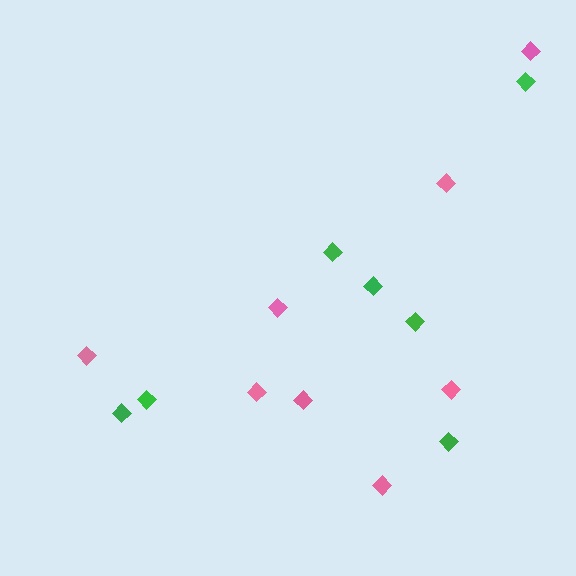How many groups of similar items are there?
There are 2 groups: one group of pink diamonds (8) and one group of green diamonds (7).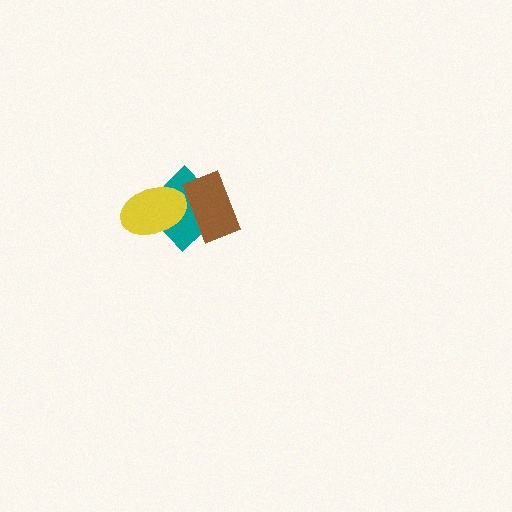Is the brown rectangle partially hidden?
Yes, it is partially covered by another shape.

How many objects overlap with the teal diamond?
2 objects overlap with the teal diamond.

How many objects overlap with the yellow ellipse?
2 objects overlap with the yellow ellipse.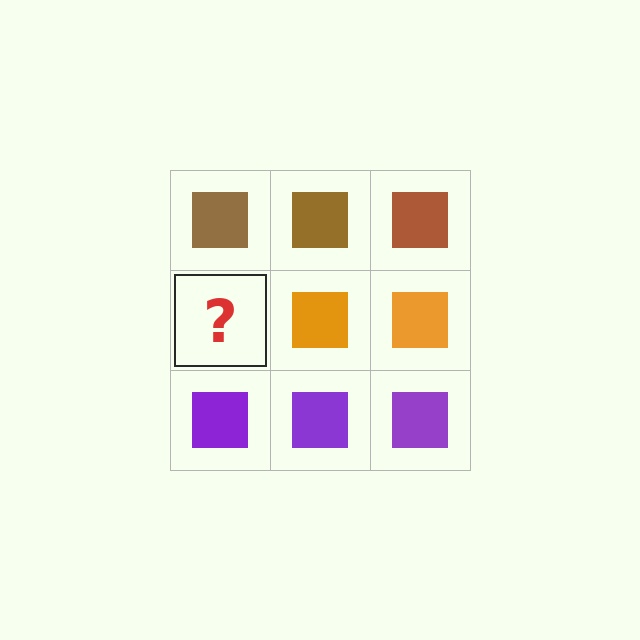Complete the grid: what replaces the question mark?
The question mark should be replaced with an orange square.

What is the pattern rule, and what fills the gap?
The rule is that each row has a consistent color. The gap should be filled with an orange square.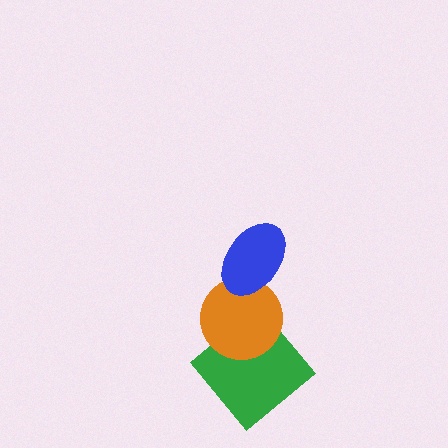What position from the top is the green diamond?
The green diamond is 3rd from the top.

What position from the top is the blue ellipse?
The blue ellipse is 1st from the top.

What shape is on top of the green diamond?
The orange circle is on top of the green diamond.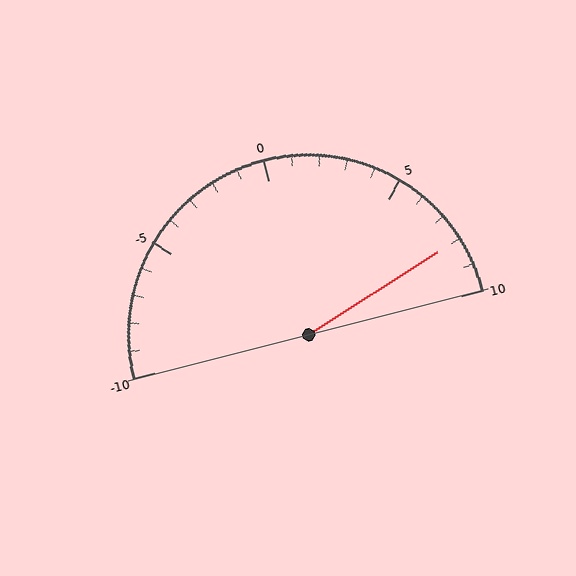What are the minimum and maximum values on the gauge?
The gauge ranges from -10 to 10.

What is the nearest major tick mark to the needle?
The nearest major tick mark is 10.